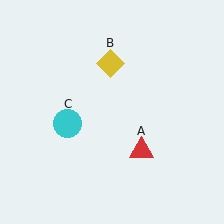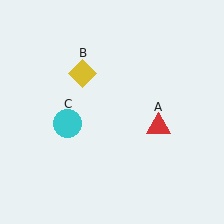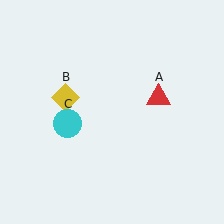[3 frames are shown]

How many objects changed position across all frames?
2 objects changed position: red triangle (object A), yellow diamond (object B).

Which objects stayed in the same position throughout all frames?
Cyan circle (object C) remained stationary.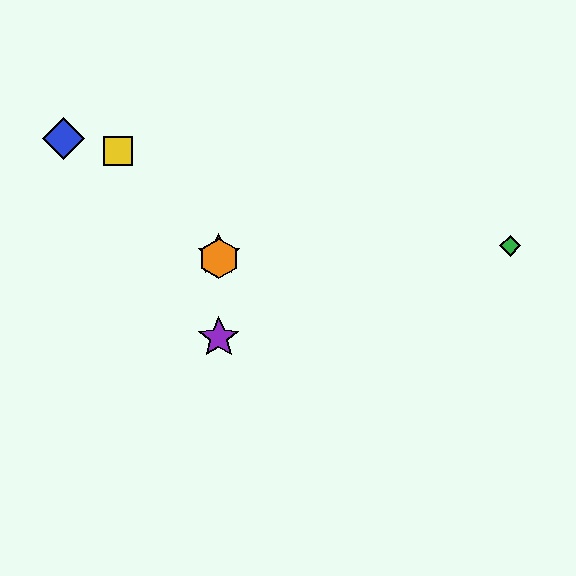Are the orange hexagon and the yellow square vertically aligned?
No, the orange hexagon is at x≈219 and the yellow square is at x≈118.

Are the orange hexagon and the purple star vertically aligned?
Yes, both are at x≈219.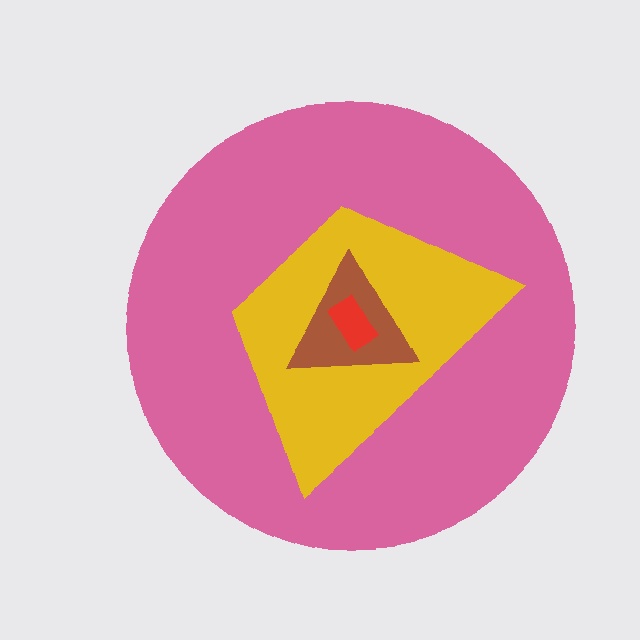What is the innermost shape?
The red rectangle.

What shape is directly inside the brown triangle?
The red rectangle.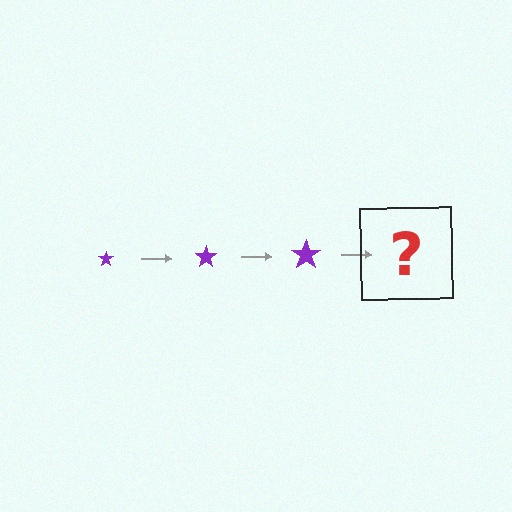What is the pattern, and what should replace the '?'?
The pattern is that the star gets progressively larger each step. The '?' should be a purple star, larger than the previous one.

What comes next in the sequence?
The next element should be a purple star, larger than the previous one.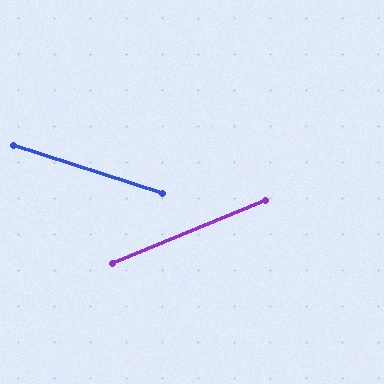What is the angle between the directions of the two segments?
Approximately 40 degrees.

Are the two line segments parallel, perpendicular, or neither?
Neither parallel nor perpendicular — they differ by about 40°.